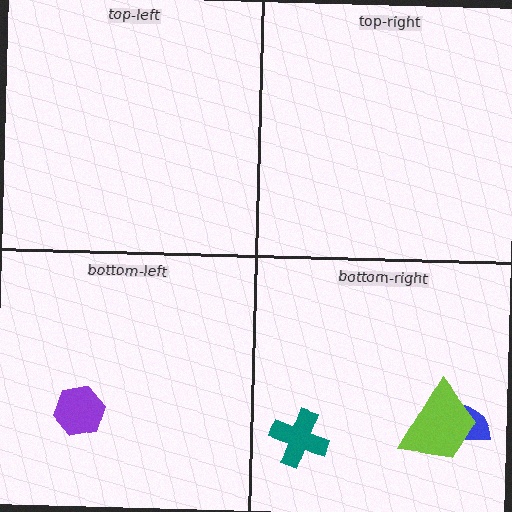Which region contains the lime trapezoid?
The bottom-right region.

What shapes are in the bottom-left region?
The purple hexagon.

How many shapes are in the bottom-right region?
3.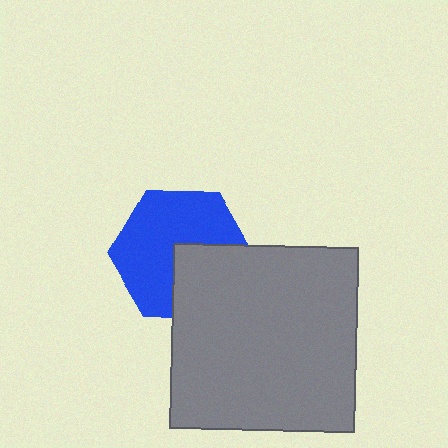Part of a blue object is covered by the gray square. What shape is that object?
It is a hexagon.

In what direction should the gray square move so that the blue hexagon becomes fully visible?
The gray square should move toward the lower-right. That is the shortest direction to clear the overlap and leave the blue hexagon fully visible.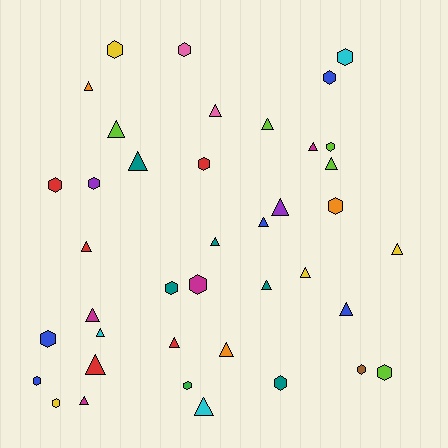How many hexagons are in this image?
There are 18 hexagons.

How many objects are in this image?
There are 40 objects.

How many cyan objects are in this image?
There are 3 cyan objects.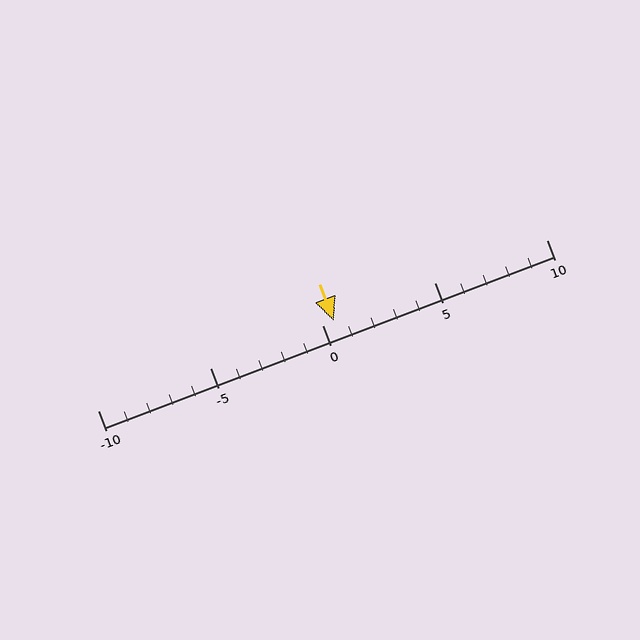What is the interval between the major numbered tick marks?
The major tick marks are spaced 5 units apart.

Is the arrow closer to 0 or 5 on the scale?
The arrow is closer to 0.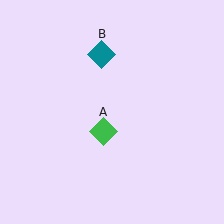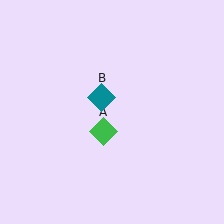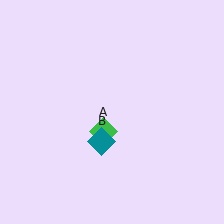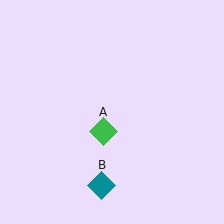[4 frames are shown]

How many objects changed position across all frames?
1 object changed position: teal diamond (object B).